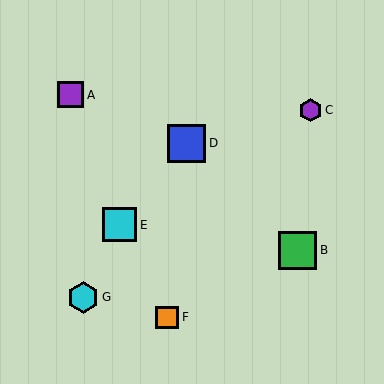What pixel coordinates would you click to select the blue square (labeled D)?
Click at (187, 143) to select the blue square D.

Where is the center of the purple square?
The center of the purple square is at (71, 95).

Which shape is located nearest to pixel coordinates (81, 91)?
The purple square (labeled A) at (71, 95) is nearest to that location.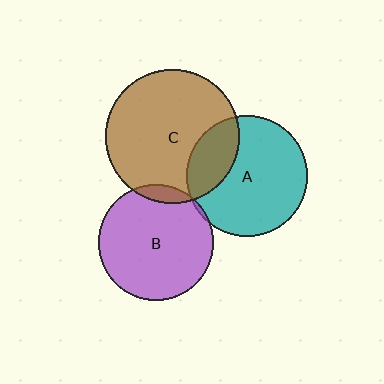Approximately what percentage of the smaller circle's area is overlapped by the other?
Approximately 5%.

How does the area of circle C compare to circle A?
Approximately 1.2 times.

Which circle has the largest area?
Circle C (brown).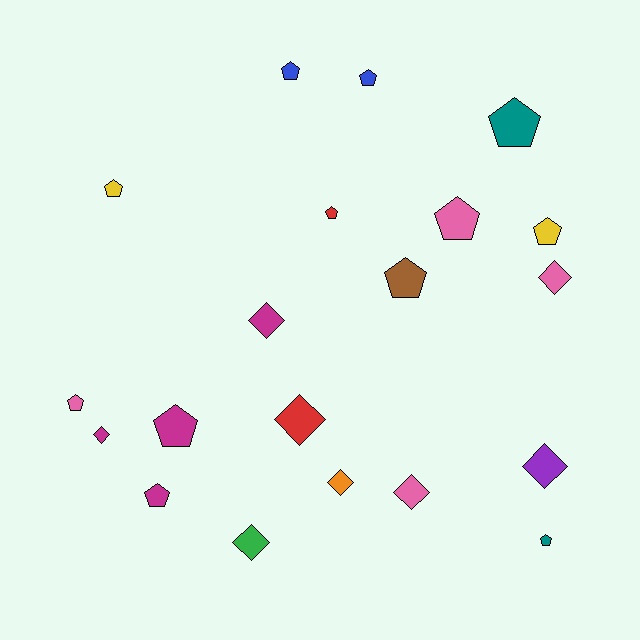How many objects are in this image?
There are 20 objects.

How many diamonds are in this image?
There are 8 diamonds.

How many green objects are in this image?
There is 1 green object.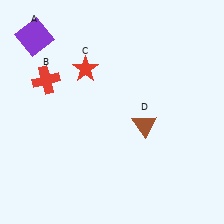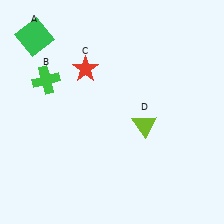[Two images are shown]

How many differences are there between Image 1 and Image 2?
There are 3 differences between the two images.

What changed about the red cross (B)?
In Image 1, B is red. In Image 2, it changed to green.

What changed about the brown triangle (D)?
In Image 1, D is brown. In Image 2, it changed to lime.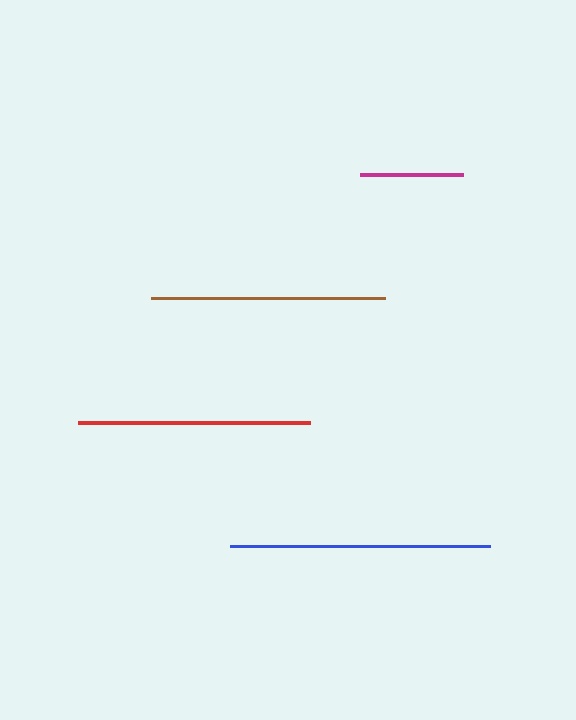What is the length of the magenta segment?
The magenta segment is approximately 103 pixels long.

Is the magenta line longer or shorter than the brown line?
The brown line is longer than the magenta line.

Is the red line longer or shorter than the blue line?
The blue line is longer than the red line.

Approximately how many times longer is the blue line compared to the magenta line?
The blue line is approximately 2.5 times the length of the magenta line.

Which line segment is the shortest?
The magenta line is the shortest at approximately 103 pixels.